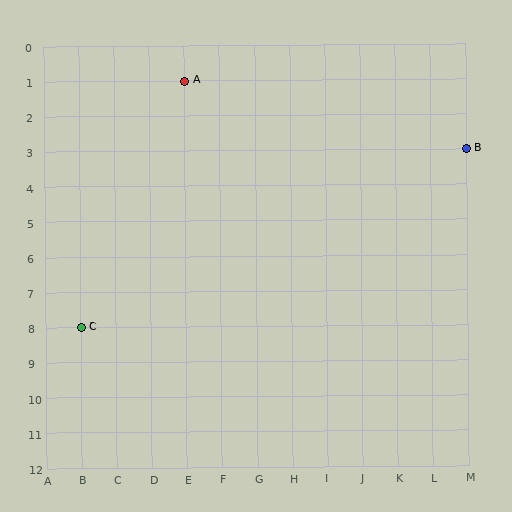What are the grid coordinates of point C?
Point C is at grid coordinates (B, 8).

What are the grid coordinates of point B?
Point B is at grid coordinates (M, 3).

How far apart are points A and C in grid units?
Points A and C are 3 columns and 7 rows apart (about 7.6 grid units diagonally).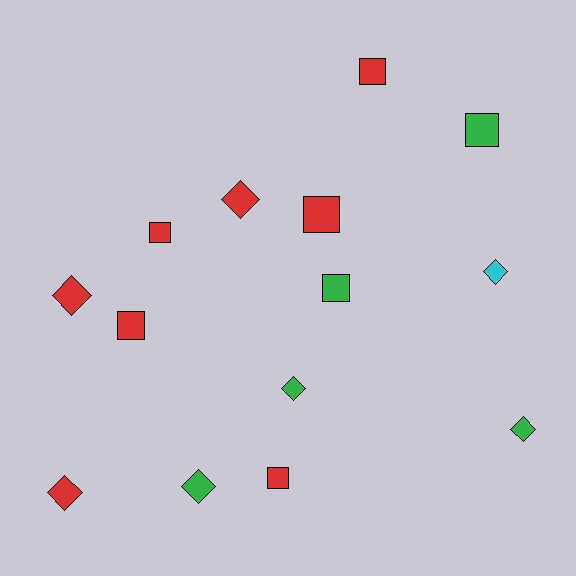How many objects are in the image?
There are 14 objects.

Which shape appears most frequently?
Square, with 7 objects.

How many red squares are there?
There are 5 red squares.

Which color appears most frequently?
Red, with 8 objects.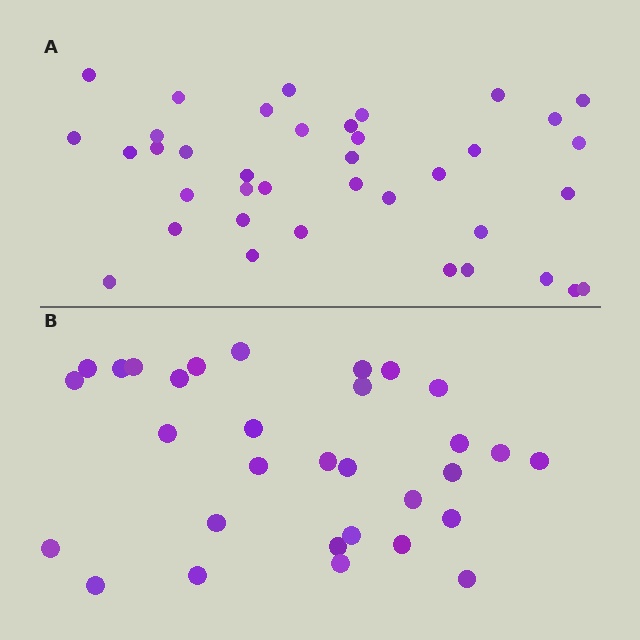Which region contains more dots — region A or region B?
Region A (the top region) has more dots.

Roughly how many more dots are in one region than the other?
Region A has roughly 8 or so more dots than region B.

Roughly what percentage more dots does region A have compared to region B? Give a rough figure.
About 25% more.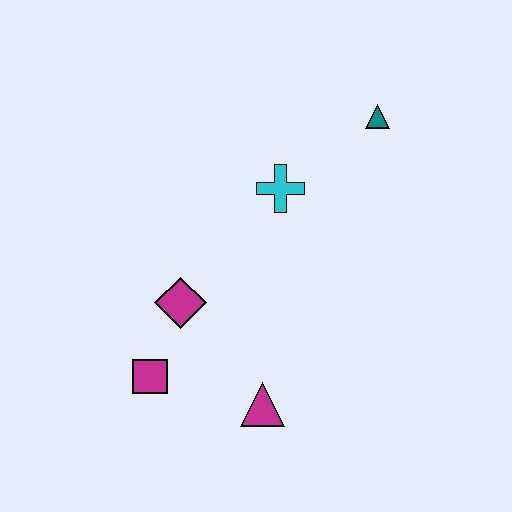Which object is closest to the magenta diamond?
The magenta square is closest to the magenta diamond.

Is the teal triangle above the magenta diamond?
Yes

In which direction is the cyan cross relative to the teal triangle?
The cyan cross is to the left of the teal triangle.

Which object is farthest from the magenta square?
The teal triangle is farthest from the magenta square.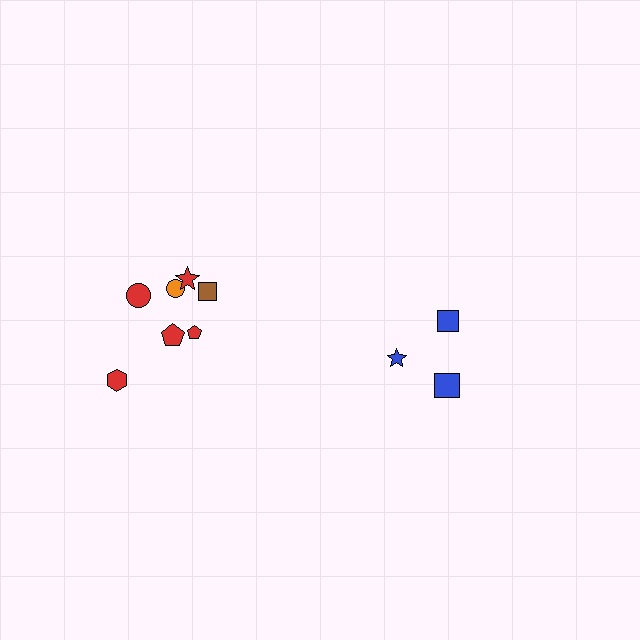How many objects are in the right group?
There are 3 objects.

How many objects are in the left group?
There are 7 objects.